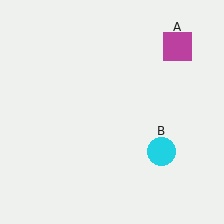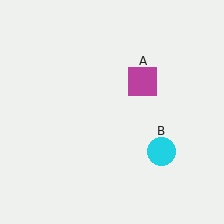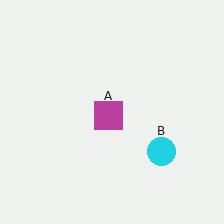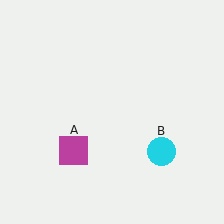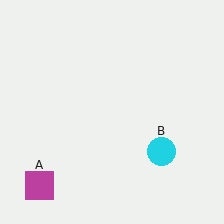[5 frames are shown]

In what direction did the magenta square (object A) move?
The magenta square (object A) moved down and to the left.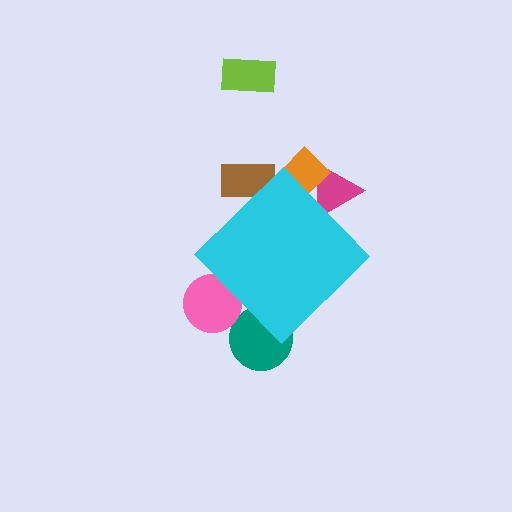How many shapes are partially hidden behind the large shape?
5 shapes are partially hidden.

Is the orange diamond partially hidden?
Yes, the orange diamond is partially hidden behind the cyan diamond.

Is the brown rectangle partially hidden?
Yes, the brown rectangle is partially hidden behind the cyan diamond.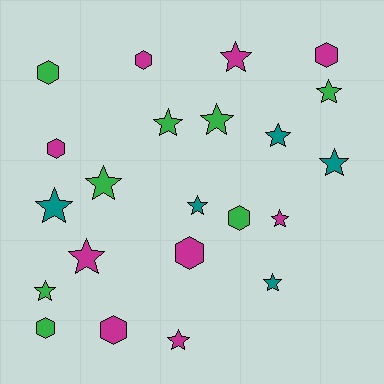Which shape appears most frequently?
Star, with 14 objects.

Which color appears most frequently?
Magenta, with 9 objects.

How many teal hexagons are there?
There are no teal hexagons.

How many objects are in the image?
There are 22 objects.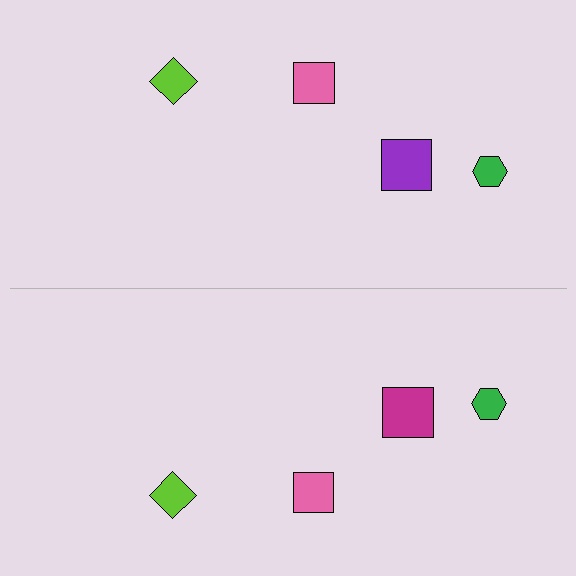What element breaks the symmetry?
The magenta square on the bottom side breaks the symmetry — its mirror counterpart is purple.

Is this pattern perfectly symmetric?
No, the pattern is not perfectly symmetric. The magenta square on the bottom side breaks the symmetry — its mirror counterpart is purple.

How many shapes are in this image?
There are 8 shapes in this image.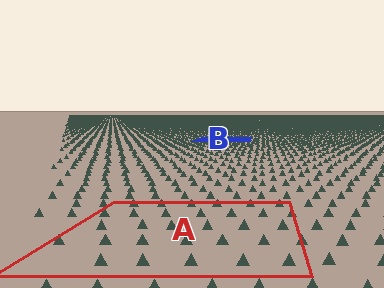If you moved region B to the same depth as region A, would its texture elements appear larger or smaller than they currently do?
They would appear larger. At a closer depth, the same texture elements are projected at a bigger on-screen size.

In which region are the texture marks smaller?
The texture marks are smaller in region B, because it is farther away.